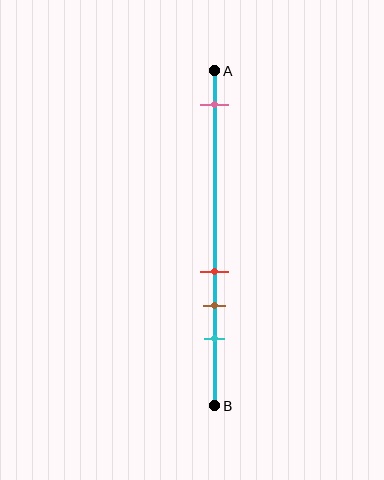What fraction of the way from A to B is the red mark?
The red mark is approximately 60% (0.6) of the way from A to B.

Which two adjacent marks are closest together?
The red and brown marks are the closest adjacent pair.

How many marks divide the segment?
There are 4 marks dividing the segment.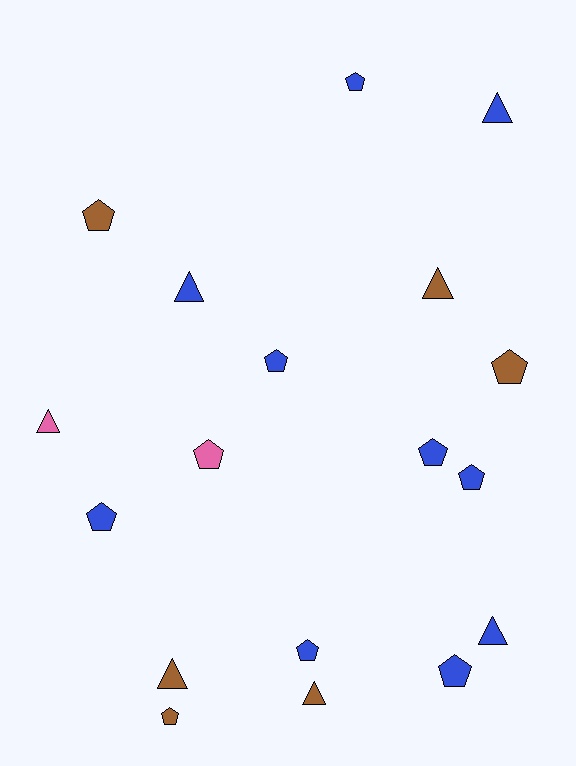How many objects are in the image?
There are 18 objects.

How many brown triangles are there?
There are 3 brown triangles.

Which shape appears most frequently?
Pentagon, with 11 objects.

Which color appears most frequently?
Blue, with 10 objects.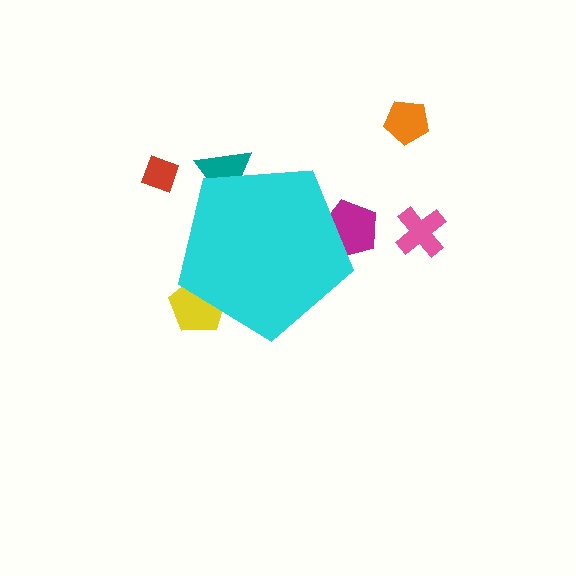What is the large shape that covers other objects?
A cyan pentagon.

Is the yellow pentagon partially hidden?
Yes, the yellow pentagon is partially hidden behind the cyan pentagon.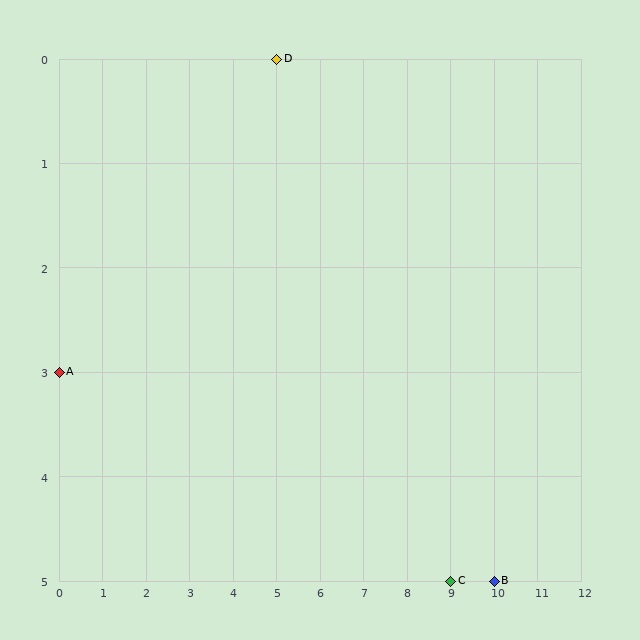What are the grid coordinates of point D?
Point D is at grid coordinates (5, 0).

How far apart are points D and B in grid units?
Points D and B are 5 columns and 5 rows apart (about 7.1 grid units diagonally).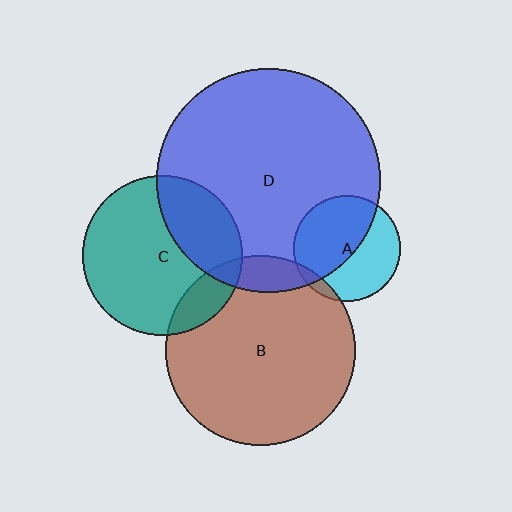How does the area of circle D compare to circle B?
Approximately 1.4 times.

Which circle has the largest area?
Circle D (blue).